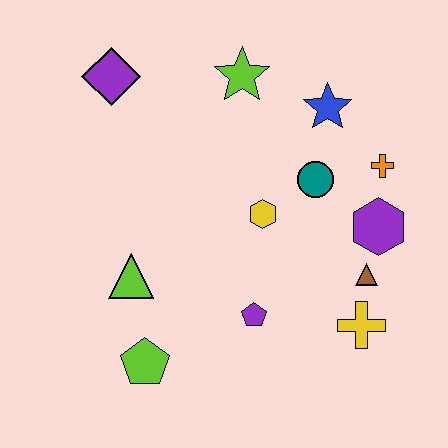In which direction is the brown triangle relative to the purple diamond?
The brown triangle is to the right of the purple diamond.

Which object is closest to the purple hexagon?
The brown triangle is closest to the purple hexagon.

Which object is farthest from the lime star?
The lime pentagon is farthest from the lime star.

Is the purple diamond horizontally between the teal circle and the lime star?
No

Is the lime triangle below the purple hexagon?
Yes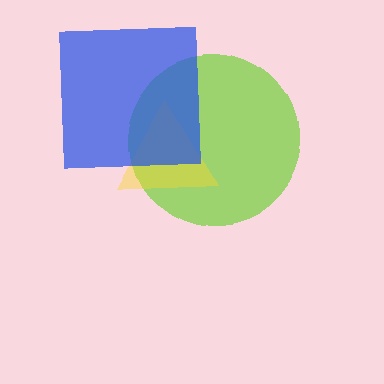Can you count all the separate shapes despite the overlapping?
Yes, there are 3 separate shapes.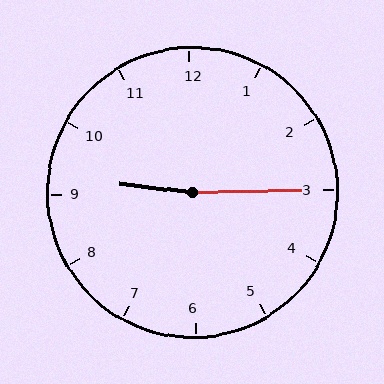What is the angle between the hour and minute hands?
Approximately 172 degrees.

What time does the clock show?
9:15.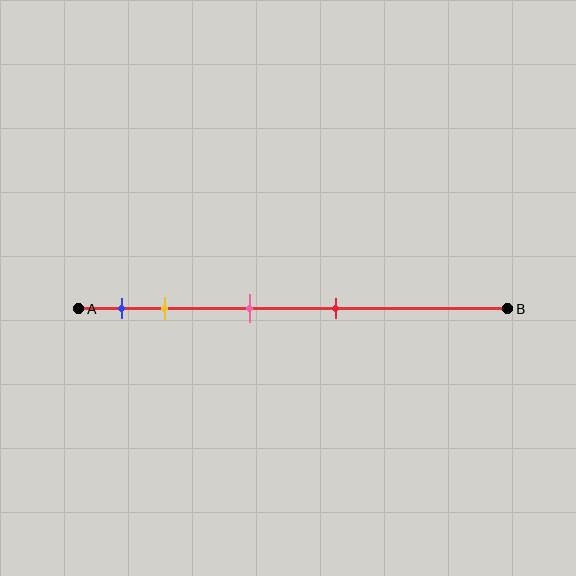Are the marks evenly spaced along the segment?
No, the marks are not evenly spaced.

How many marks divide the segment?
There are 4 marks dividing the segment.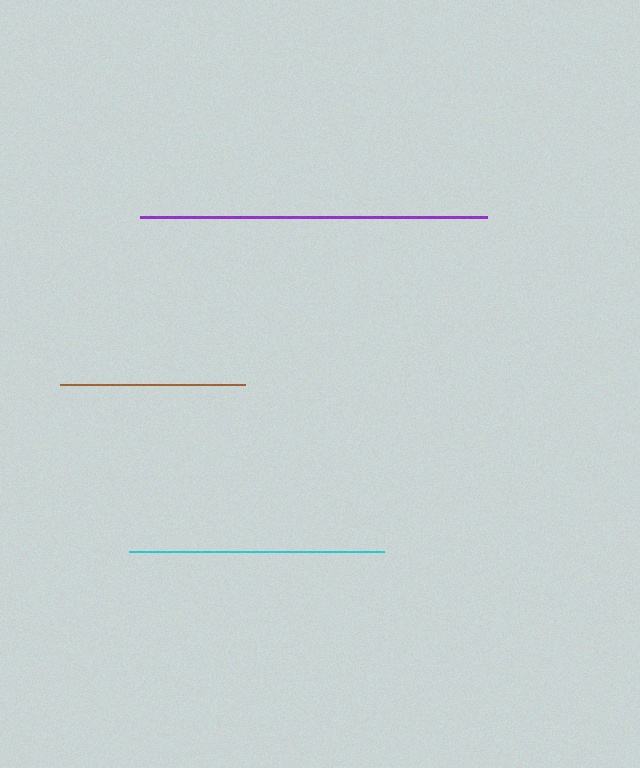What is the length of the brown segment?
The brown segment is approximately 186 pixels long.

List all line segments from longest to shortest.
From longest to shortest: purple, cyan, brown.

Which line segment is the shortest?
The brown line is the shortest at approximately 186 pixels.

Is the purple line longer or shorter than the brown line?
The purple line is longer than the brown line.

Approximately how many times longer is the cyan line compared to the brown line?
The cyan line is approximately 1.4 times the length of the brown line.